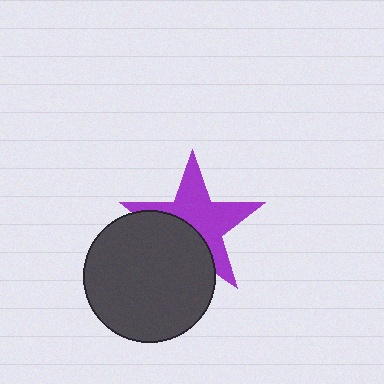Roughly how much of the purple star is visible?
About half of it is visible (roughly 60%).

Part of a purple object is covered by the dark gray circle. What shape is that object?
It is a star.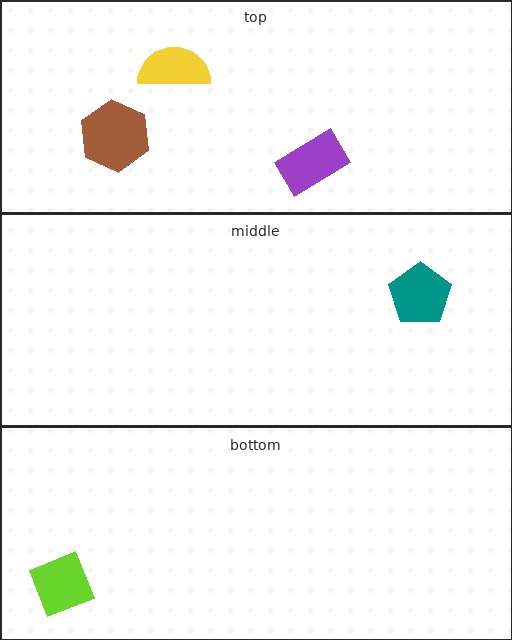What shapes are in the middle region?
The teal pentagon.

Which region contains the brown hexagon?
The top region.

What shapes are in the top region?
The yellow semicircle, the brown hexagon, the purple rectangle.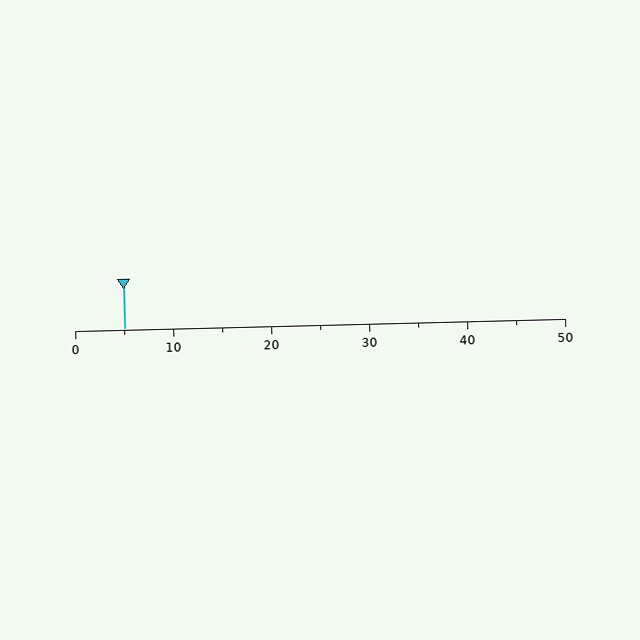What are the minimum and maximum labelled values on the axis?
The axis runs from 0 to 50.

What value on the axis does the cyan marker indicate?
The marker indicates approximately 5.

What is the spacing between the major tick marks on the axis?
The major ticks are spaced 10 apart.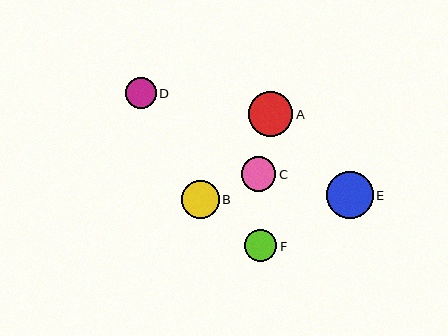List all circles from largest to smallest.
From largest to smallest: E, A, B, C, F, D.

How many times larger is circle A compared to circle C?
Circle A is approximately 1.3 times the size of circle C.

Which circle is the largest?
Circle E is the largest with a size of approximately 47 pixels.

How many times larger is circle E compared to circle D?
Circle E is approximately 1.5 times the size of circle D.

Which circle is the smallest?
Circle D is the smallest with a size of approximately 31 pixels.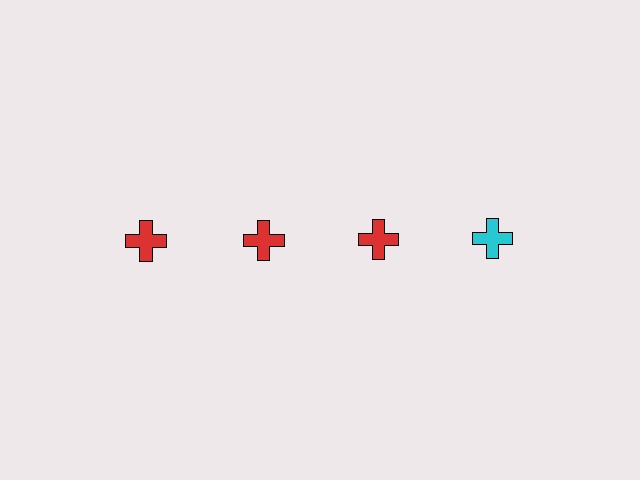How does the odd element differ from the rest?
It has a different color: cyan instead of red.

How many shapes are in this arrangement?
There are 4 shapes arranged in a grid pattern.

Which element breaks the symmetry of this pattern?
The cyan cross in the top row, second from right column breaks the symmetry. All other shapes are red crosses.